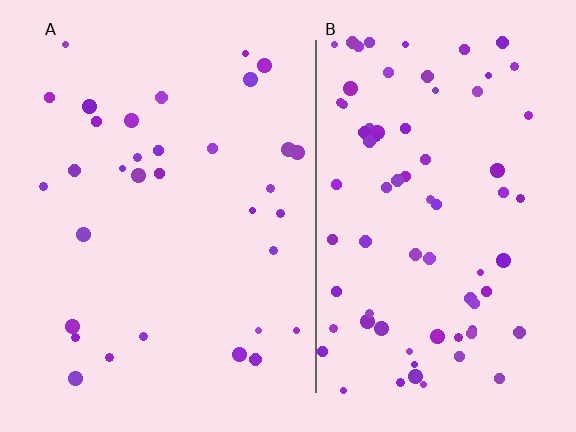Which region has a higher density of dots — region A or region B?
B (the right).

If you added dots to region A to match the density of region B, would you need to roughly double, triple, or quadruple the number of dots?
Approximately double.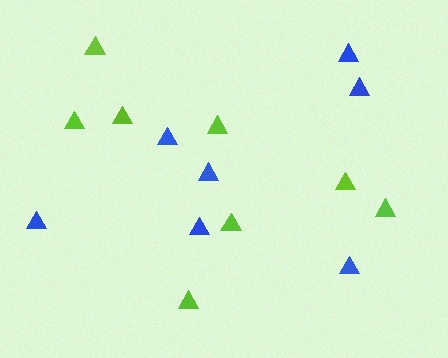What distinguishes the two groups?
There are 2 groups: one group of blue triangles (7) and one group of lime triangles (8).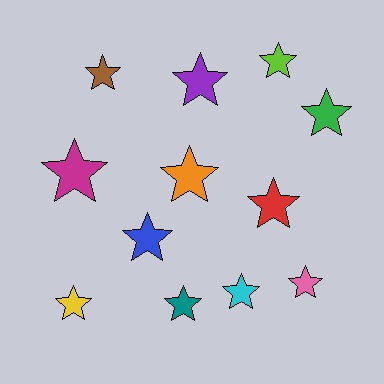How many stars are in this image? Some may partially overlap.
There are 12 stars.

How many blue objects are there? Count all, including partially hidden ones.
There is 1 blue object.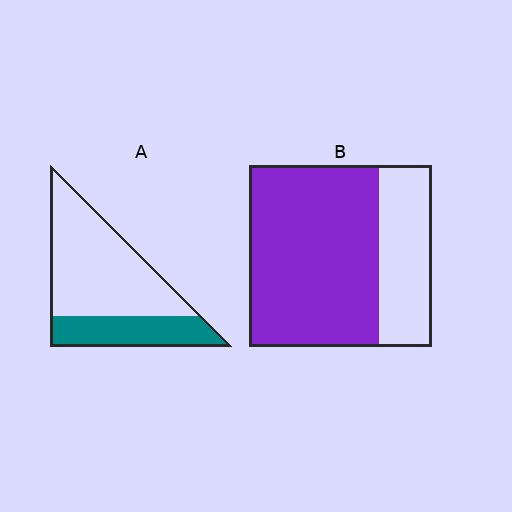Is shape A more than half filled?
No.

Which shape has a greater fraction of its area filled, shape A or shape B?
Shape B.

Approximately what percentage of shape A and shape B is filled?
A is approximately 30% and B is approximately 70%.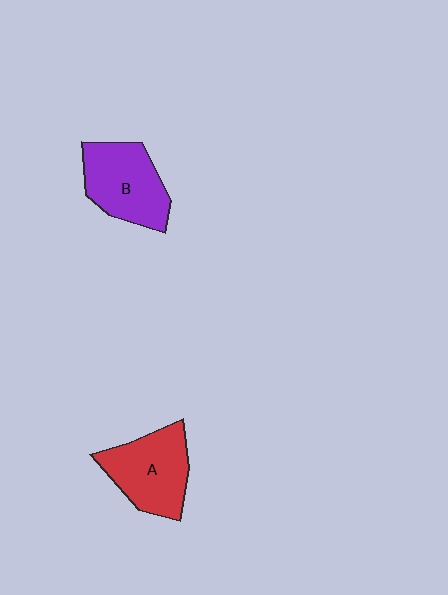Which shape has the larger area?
Shape A (red).